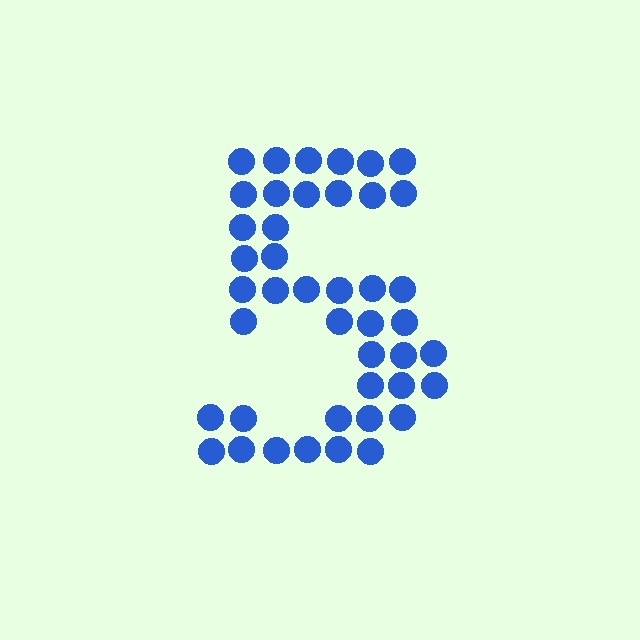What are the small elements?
The small elements are circles.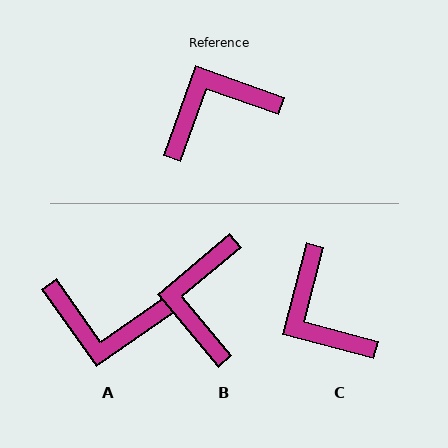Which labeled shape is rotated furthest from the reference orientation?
A, about 145 degrees away.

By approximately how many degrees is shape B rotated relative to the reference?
Approximately 59 degrees counter-clockwise.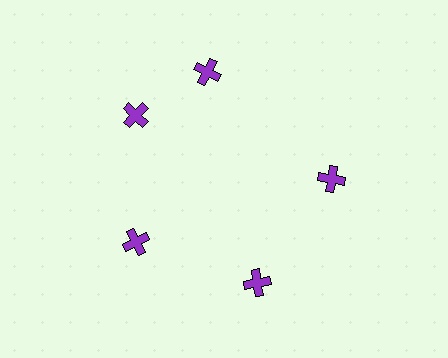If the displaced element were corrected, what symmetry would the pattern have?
It would have 5-fold rotational symmetry — the pattern would map onto itself every 72 degrees.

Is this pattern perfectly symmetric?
No. The 5 purple crosses are arranged in a ring, but one element near the 1 o'clock position is rotated out of alignment along the ring, breaking the 5-fold rotational symmetry.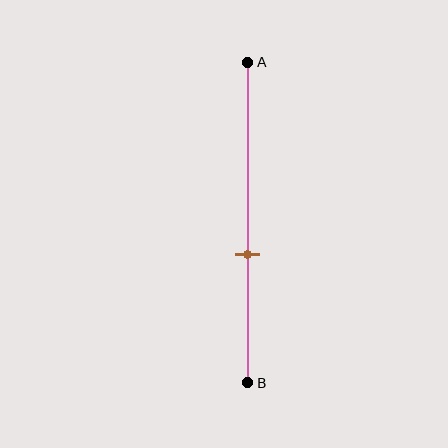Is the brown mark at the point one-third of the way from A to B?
No, the mark is at about 60% from A, not at the 33% one-third point.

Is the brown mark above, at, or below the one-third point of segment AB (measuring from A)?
The brown mark is below the one-third point of segment AB.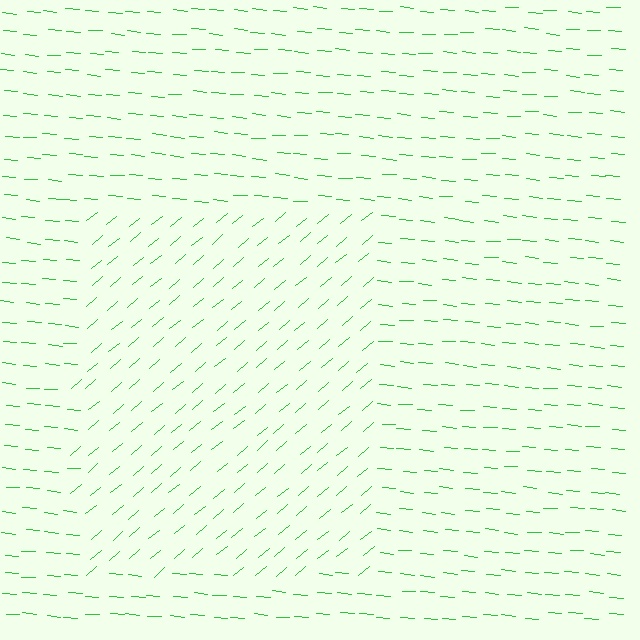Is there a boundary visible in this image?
Yes, there is a texture boundary formed by a change in line orientation.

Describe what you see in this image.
The image is filled with small green line segments. A rectangle region in the image has lines oriented differently from the surrounding lines, creating a visible texture boundary.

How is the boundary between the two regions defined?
The boundary is defined purely by a change in line orientation (approximately 45 degrees difference). All lines are the same color and thickness.